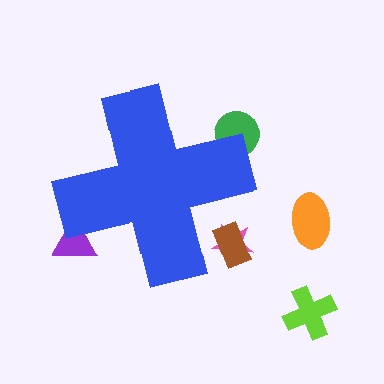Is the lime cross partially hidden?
No, the lime cross is fully visible.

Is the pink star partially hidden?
Yes, the pink star is partially hidden behind the blue cross.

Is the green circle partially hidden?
Yes, the green circle is partially hidden behind the blue cross.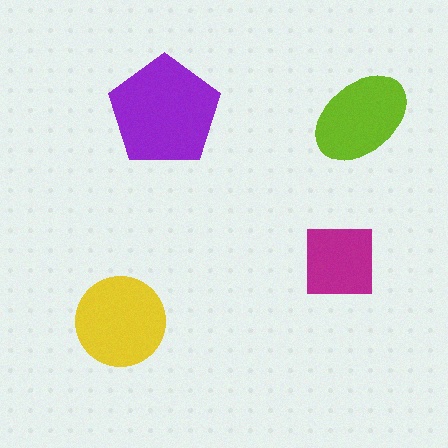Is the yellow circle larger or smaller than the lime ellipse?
Larger.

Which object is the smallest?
The magenta square.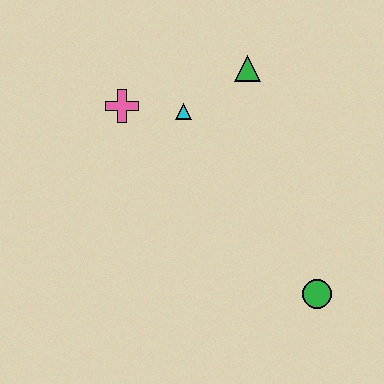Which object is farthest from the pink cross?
The green circle is farthest from the pink cross.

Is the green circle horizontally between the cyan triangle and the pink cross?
No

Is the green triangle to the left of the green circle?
Yes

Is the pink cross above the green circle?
Yes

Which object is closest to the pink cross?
The cyan triangle is closest to the pink cross.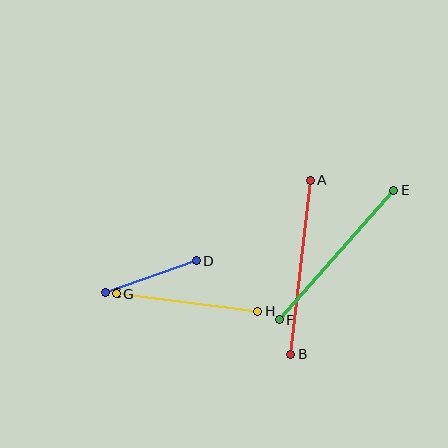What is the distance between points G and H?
The distance is approximately 143 pixels.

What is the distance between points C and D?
The distance is approximately 96 pixels.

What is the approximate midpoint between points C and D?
The midpoint is at approximately (151, 277) pixels.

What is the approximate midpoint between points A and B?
The midpoint is at approximately (301, 267) pixels.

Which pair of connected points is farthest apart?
Points A and B are farthest apart.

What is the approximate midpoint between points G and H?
The midpoint is at approximately (187, 303) pixels.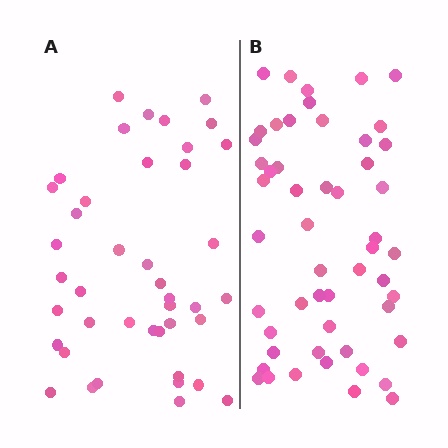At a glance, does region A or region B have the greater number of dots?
Region B (the right region) has more dots.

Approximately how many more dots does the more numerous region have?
Region B has roughly 10 or so more dots than region A.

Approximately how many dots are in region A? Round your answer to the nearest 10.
About 40 dots. (The exact count is 42, which rounds to 40.)